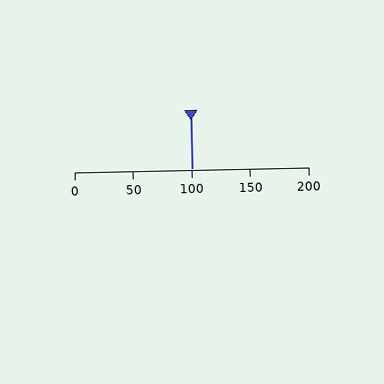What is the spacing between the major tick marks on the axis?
The major ticks are spaced 50 apart.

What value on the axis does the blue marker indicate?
The marker indicates approximately 100.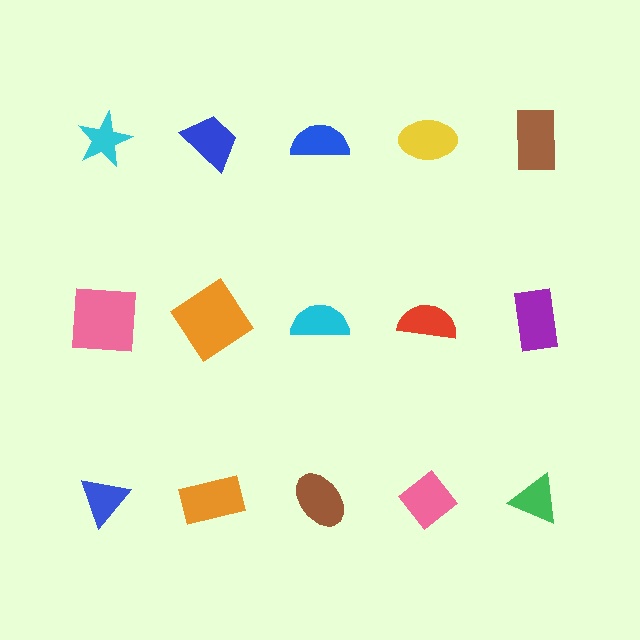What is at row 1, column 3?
A blue semicircle.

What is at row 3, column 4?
A pink diamond.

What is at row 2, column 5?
A purple rectangle.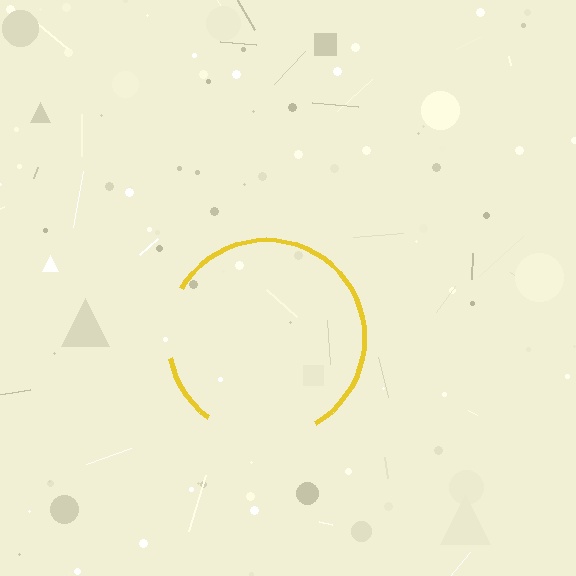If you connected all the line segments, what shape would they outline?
They would outline a circle.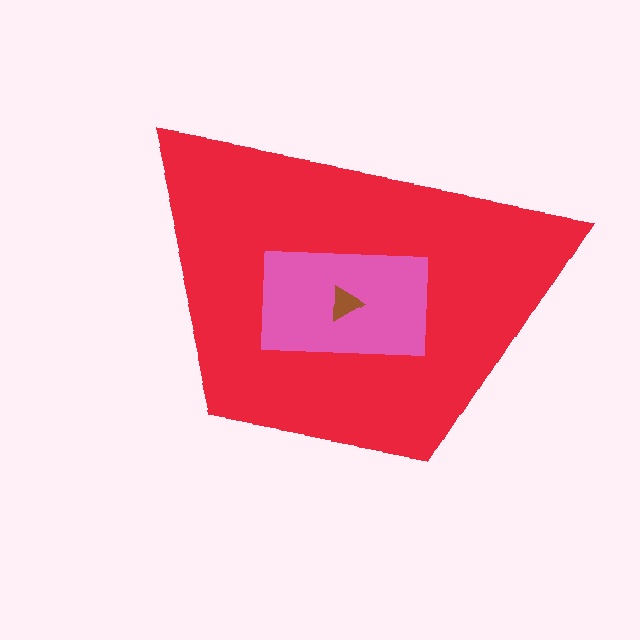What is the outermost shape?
The red trapezoid.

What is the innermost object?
The brown triangle.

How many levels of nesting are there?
3.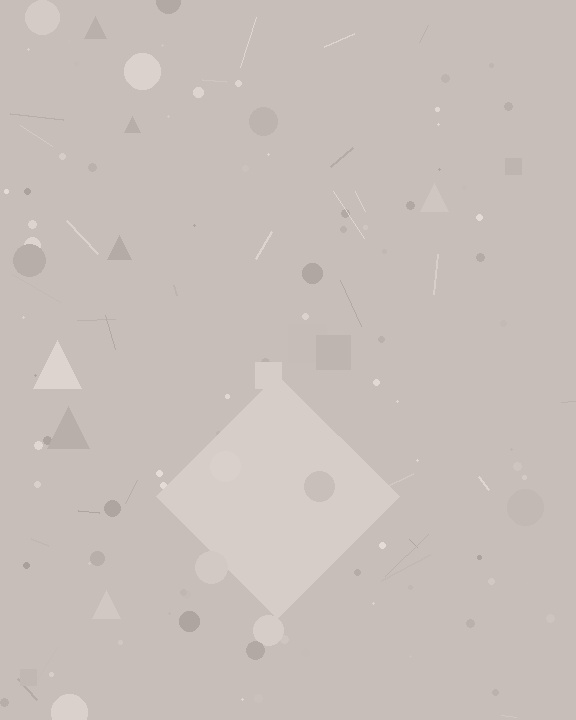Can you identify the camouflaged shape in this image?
The camouflaged shape is a diamond.